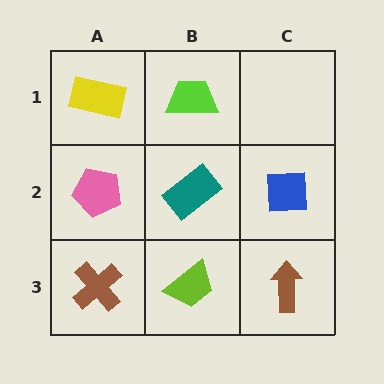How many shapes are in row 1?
2 shapes.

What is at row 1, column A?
A yellow rectangle.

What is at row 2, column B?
A teal rectangle.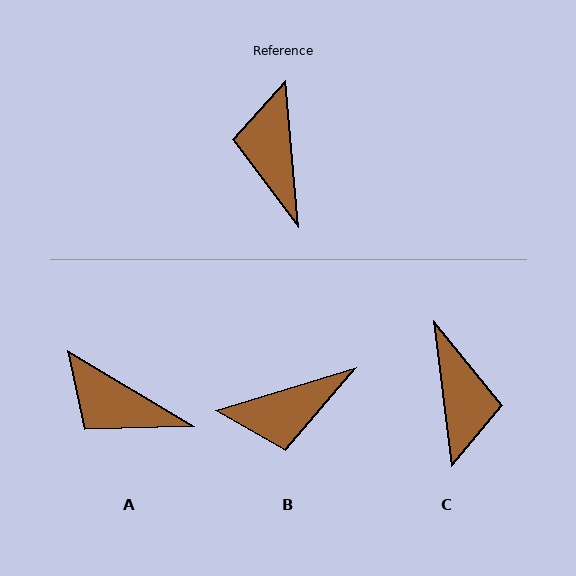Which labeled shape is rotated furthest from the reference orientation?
C, about 178 degrees away.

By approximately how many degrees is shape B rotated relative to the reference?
Approximately 102 degrees counter-clockwise.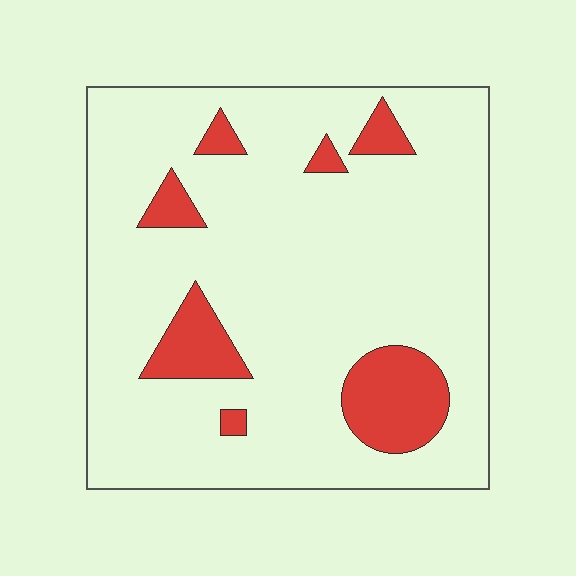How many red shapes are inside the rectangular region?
7.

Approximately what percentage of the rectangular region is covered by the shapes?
Approximately 15%.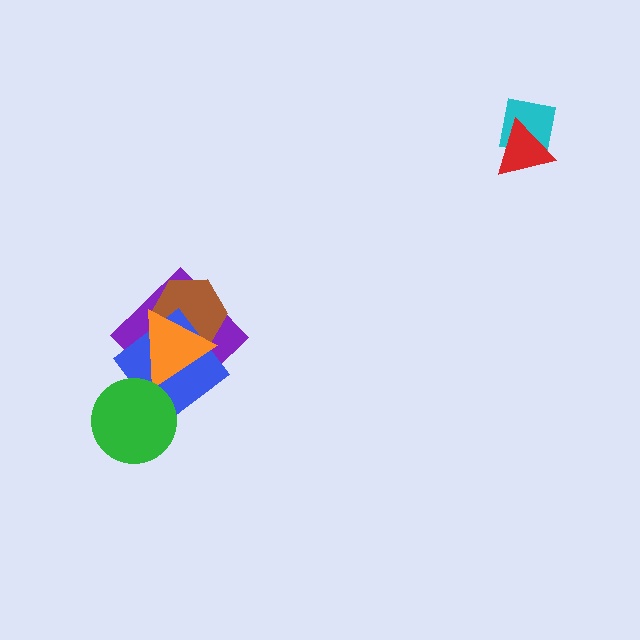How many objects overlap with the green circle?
1 object overlaps with the green circle.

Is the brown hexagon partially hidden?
Yes, it is partially covered by another shape.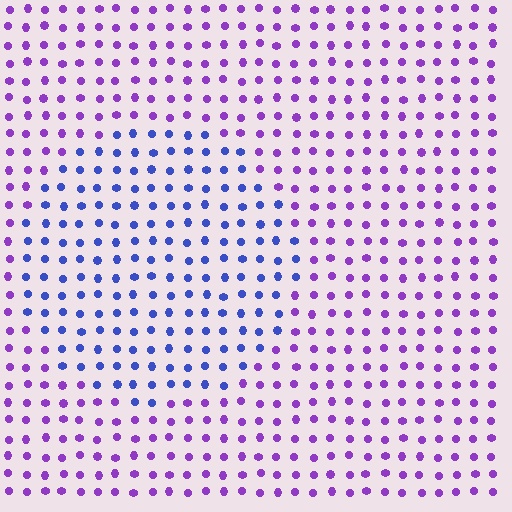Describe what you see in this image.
The image is filled with small purple elements in a uniform arrangement. A circle-shaped region is visible where the elements are tinted to a slightly different hue, forming a subtle color boundary.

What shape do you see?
I see a circle.